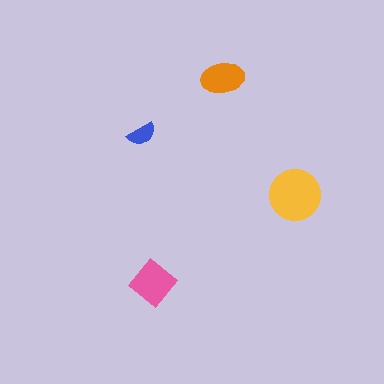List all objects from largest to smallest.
The yellow circle, the pink diamond, the orange ellipse, the blue semicircle.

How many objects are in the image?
There are 4 objects in the image.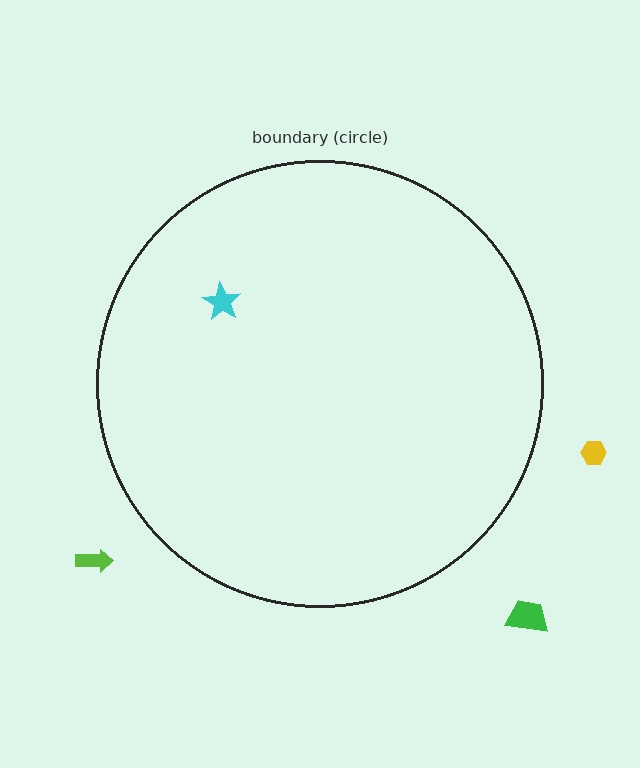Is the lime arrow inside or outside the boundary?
Outside.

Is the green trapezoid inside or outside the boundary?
Outside.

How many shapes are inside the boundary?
1 inside, 3 outside.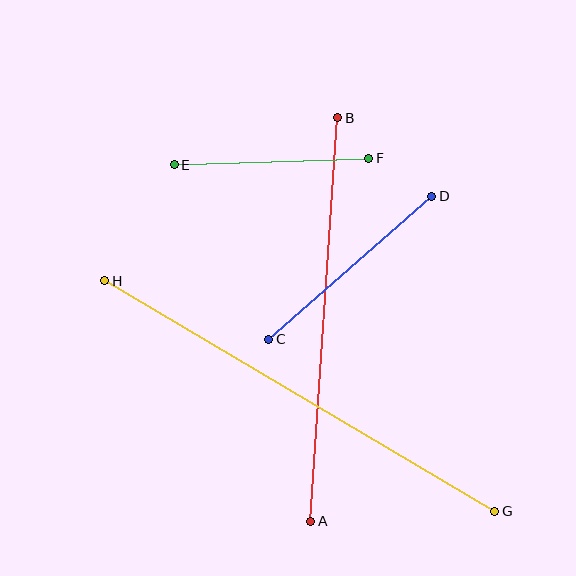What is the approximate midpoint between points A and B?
The midpoint is at approximately (324, 320) pixels.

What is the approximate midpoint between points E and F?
The midpoint is at approximately (272, 162) pixels.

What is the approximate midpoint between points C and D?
The midpoint is at approximately (350, 268) pixels.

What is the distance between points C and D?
The distance is approximately 217 pixels.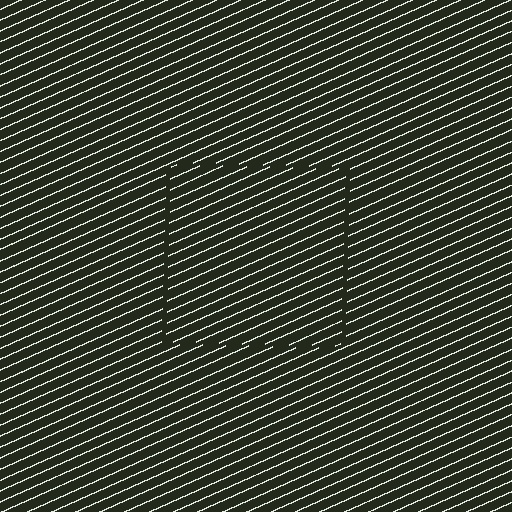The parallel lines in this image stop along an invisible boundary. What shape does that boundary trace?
An illusory square. The interior of the shape contains the same grating, shifted by half a period — the contour is defined by the phase discontinuity where line-ends from the inner and outer gratings abut.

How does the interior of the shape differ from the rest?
The interior of the shape contains the same grating, shifted by half a period — the contour is defined by the phase discontinuity where line-ends from the inner and outer gratings abut.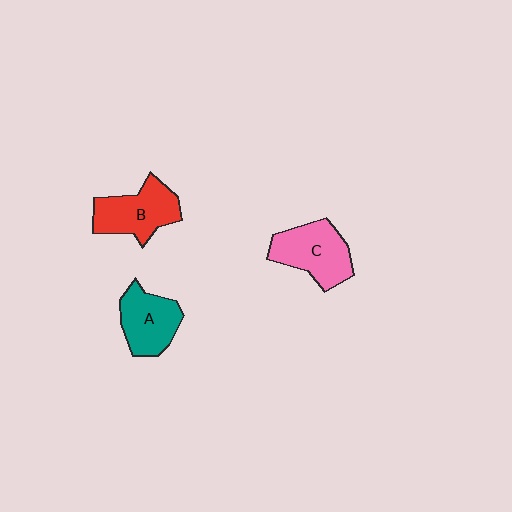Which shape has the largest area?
Shape C (pink).